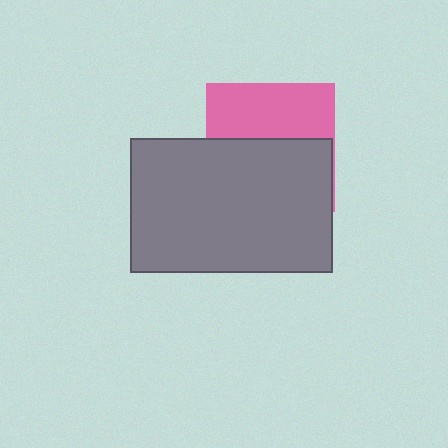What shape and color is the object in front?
The object in front is a gray rectangle.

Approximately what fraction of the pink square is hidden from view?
Roughly 57% of the pink square is hidden behind the gray rectangle.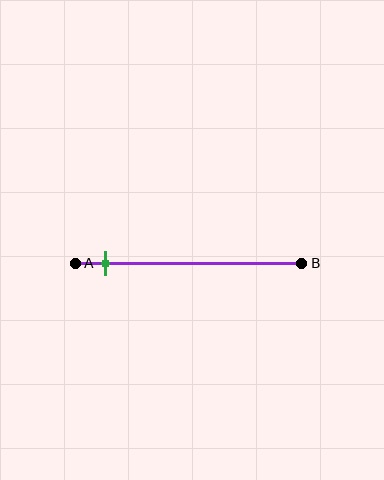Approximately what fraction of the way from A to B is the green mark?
The green mark is approximately 15% of the way from A to B.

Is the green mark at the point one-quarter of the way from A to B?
No, the mark is at about 15% from A, not at the 25% one-quarter point.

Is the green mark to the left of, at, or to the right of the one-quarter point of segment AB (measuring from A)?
The green mark is to the left of the one-quarter point of segment AB.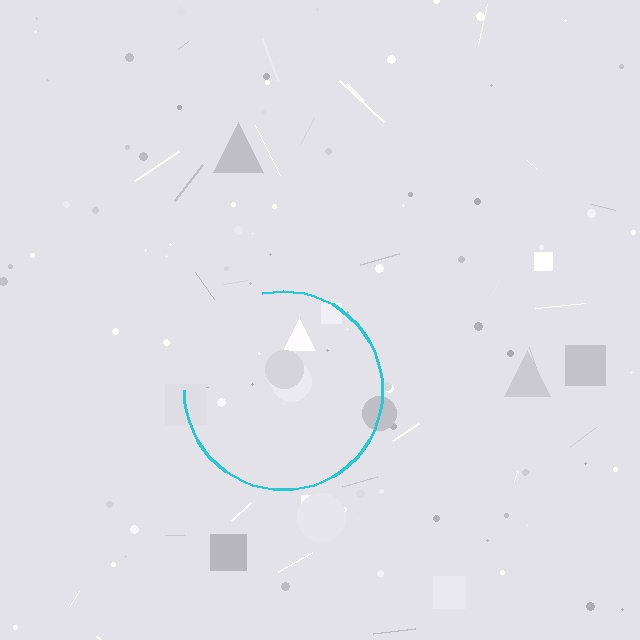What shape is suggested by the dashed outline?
The dashed outline suggests a circle.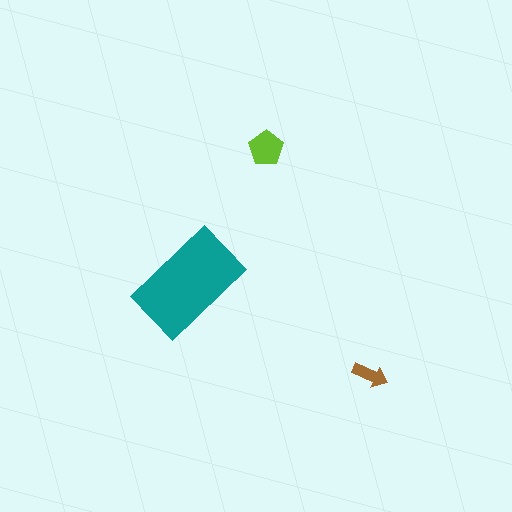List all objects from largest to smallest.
The teal rectangle, the lime pentagon, the brown arrow.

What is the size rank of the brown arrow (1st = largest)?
3rd.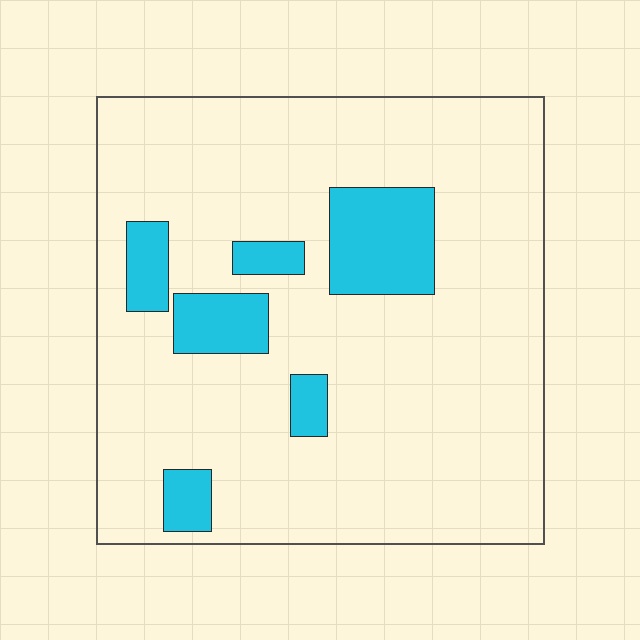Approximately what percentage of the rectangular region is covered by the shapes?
Approximately 15%.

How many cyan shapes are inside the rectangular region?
6.